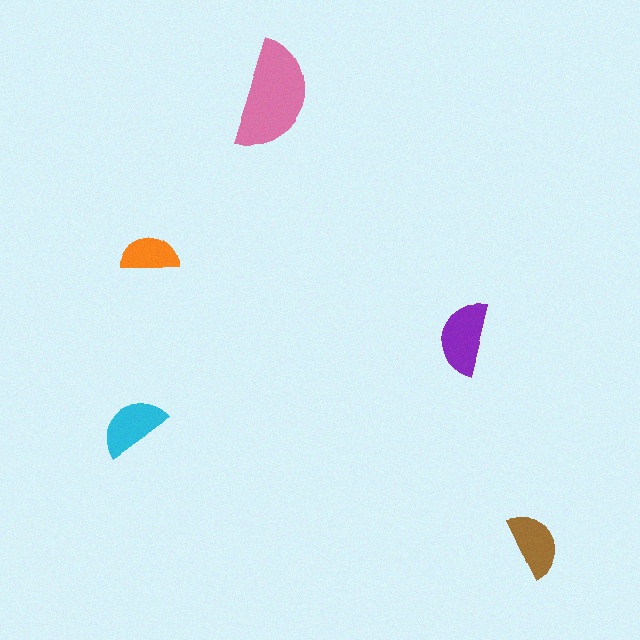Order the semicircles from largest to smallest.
the pink one, the purple one, the cyan one, the brown one, the orange one.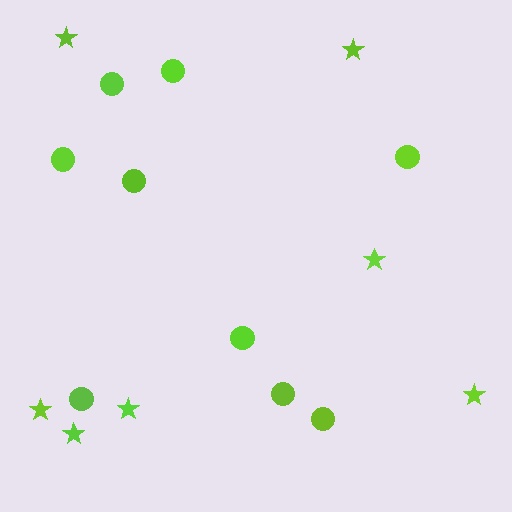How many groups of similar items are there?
There are 2 groups: one group of circles (9) and one group of stars (7).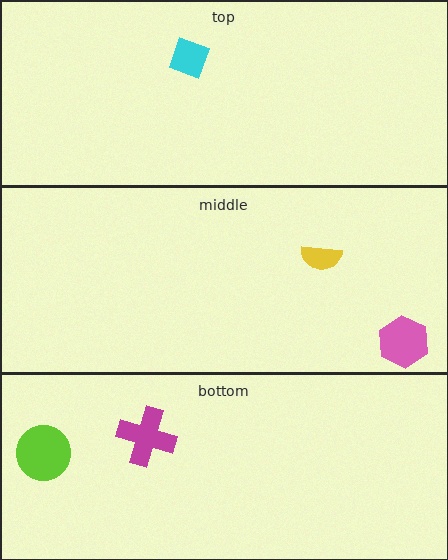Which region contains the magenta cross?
The bottom region.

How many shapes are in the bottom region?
2.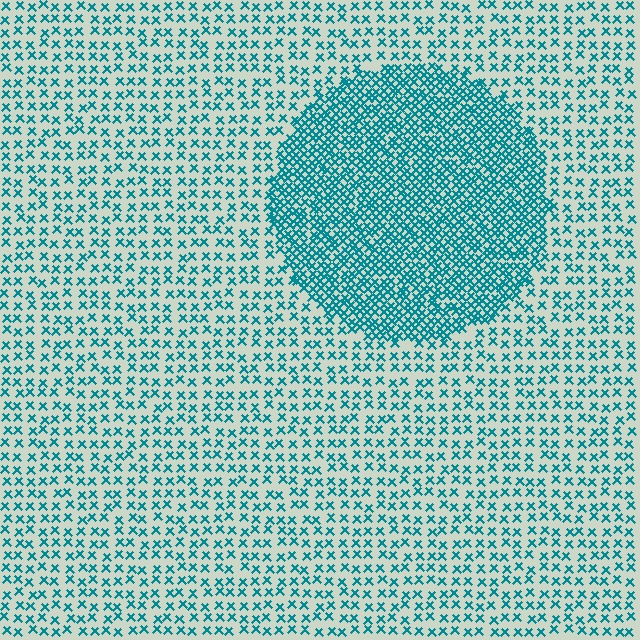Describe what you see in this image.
The image contains small teal elements arranged at two different densities. A circle-shaped region is visible where the elements are more densely packed than the surrounding area.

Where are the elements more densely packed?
The elements are more densely packed inside the circle boundary.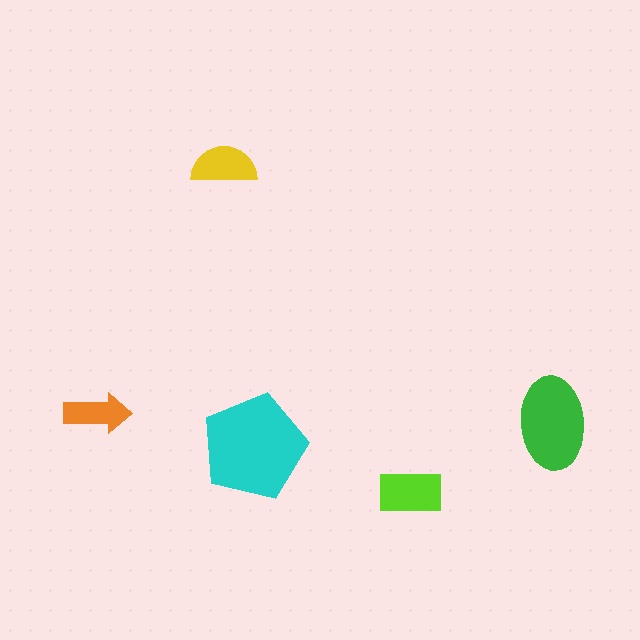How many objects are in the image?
There are 5 objects in the image.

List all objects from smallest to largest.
The orange arrow, the yellow semicircle, the lime rectangle, the green ellipse, the cyan pentagon.